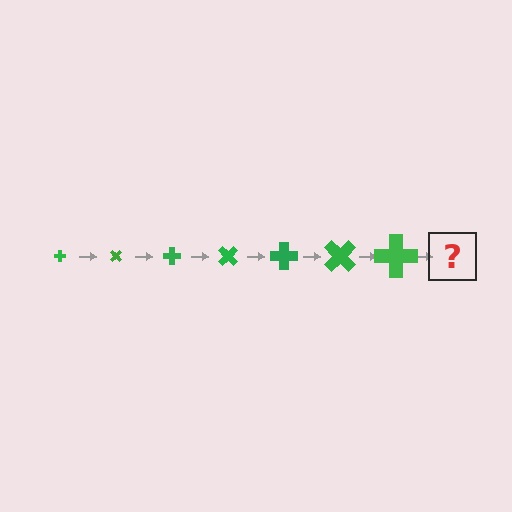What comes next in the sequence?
The next element should be a cross, larger than the previous one and rotated 315 degrees from the start.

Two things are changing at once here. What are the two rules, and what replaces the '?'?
The two rules are that the cross grows larger each step and it rotates 45 degrees each step. The '?' should be a cross, larger than the previous one and rotated 315 degrees from the start.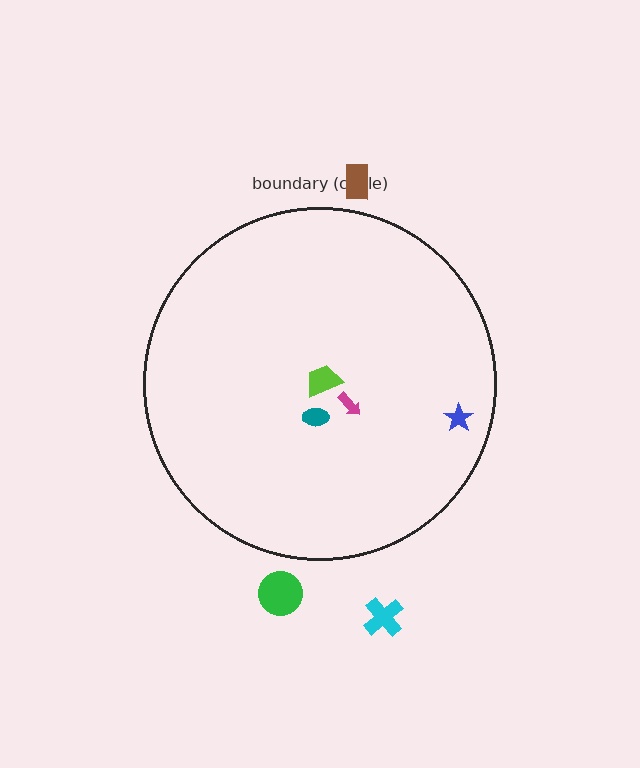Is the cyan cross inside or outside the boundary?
Outside.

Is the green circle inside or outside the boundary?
Outside.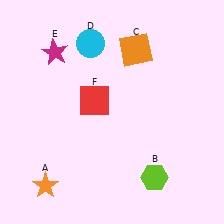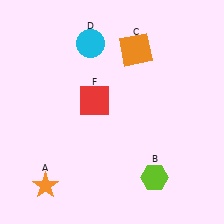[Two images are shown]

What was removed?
The magenta star (E) was removed in Image 2.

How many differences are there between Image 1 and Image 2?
There is 1 difference between the two images.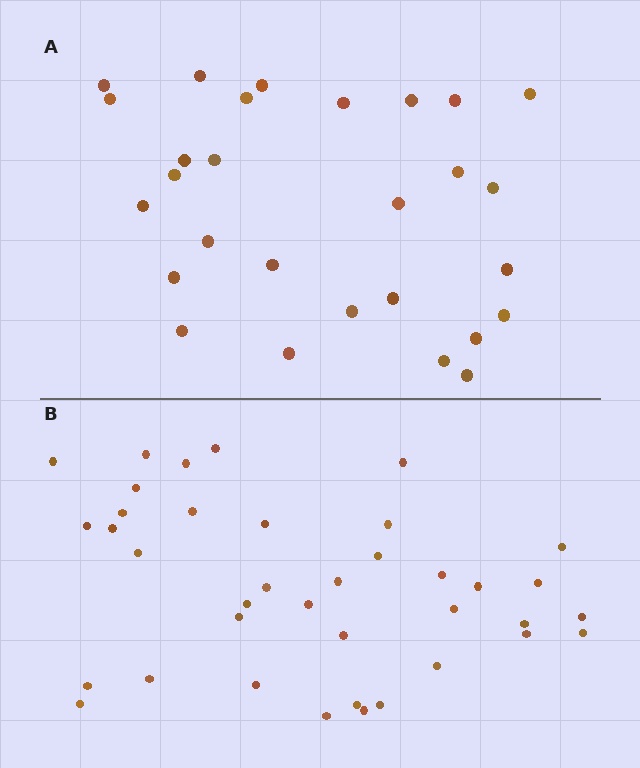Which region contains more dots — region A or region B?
Region B (the bottom region) has more dots.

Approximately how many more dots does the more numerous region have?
Region B has roughly 10 or so more dots than region A.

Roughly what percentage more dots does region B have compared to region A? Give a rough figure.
About 35% more.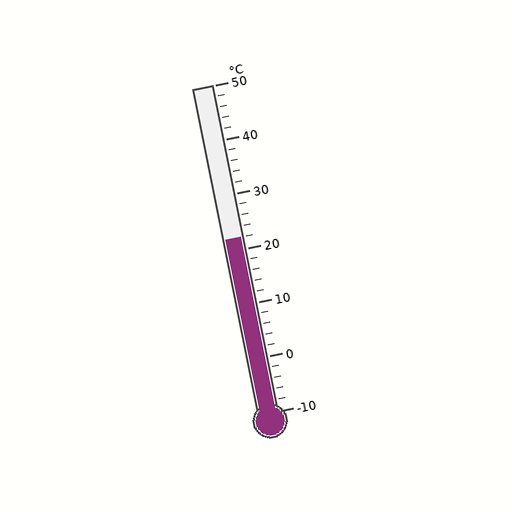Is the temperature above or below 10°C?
The temperature is above 10°C.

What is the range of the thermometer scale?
The thermometer scale ranges from -10°C to 50°C.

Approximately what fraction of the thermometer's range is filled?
The thermometer is filled to approximately 55% of its range.